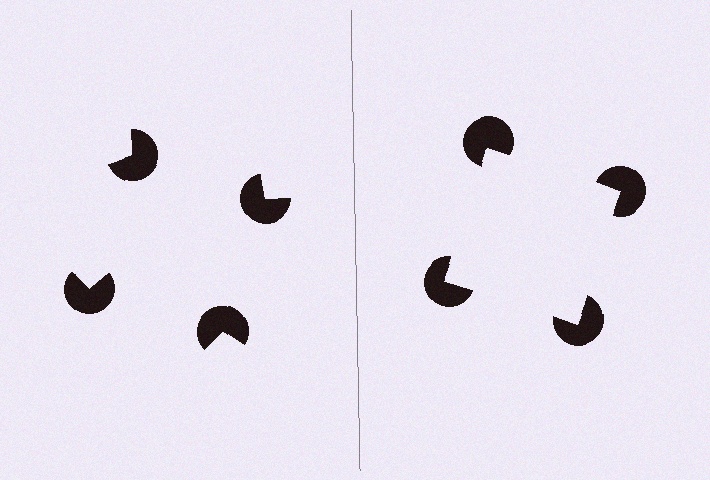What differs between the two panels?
The pac-man discs are positioned identically on both sides; only the wedge orientations differ. On the right they align to a square; on the left they are misaligned.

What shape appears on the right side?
An illusory square.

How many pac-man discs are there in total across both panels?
8 — 4 on each side.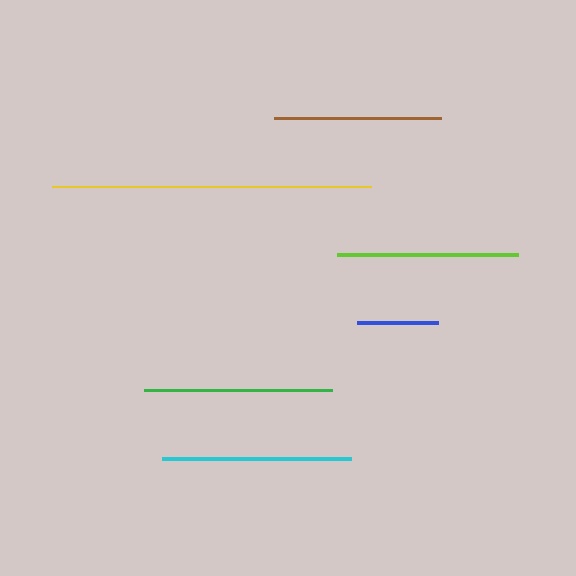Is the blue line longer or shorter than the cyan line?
The cyan line is longer than the blue line.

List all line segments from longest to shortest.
From longest to shortest: yellow, cyan, green, lime, brown, blue.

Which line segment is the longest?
The yellow line is the longest at approximately 319 pixels.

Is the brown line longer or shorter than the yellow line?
The yellow line is longer than the brown line.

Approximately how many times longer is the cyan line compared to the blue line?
The cyan line is approximately 2.3 times the length of the blue line.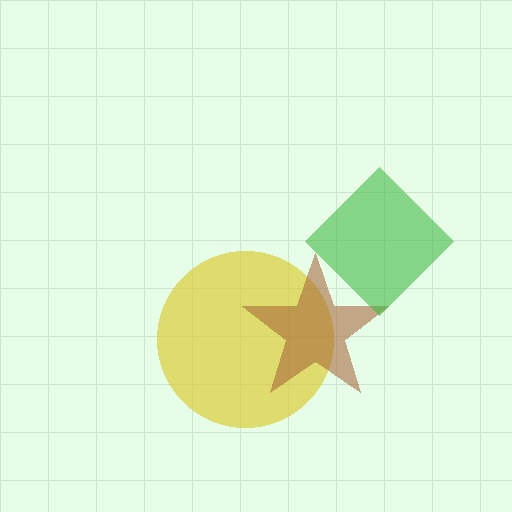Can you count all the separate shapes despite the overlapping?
Yes, there are 3 separate shapes.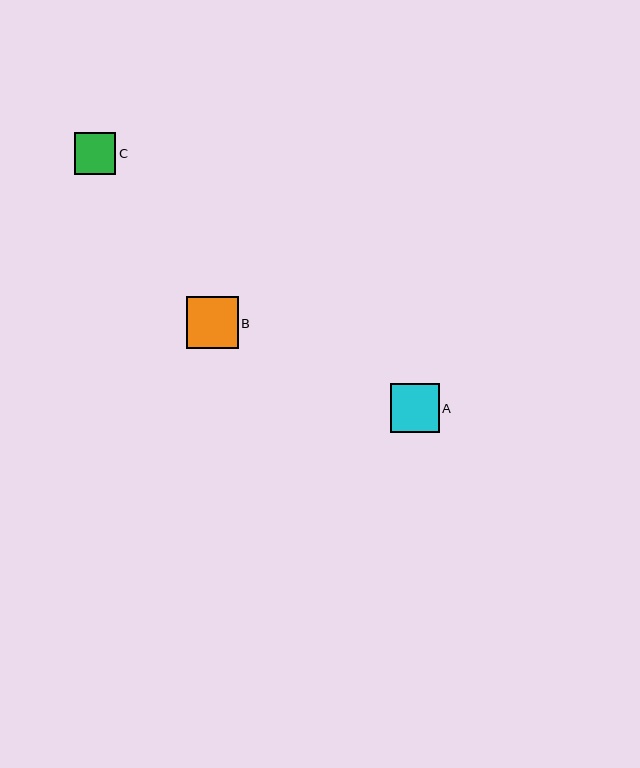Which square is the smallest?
Square C is the smallest with a size of approximately 42 pixels.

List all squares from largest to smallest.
From largest to smallest: B, A, C.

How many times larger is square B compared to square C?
Square B is approximately 1.2 times the size of square C.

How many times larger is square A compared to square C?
Square A is approximately 1.2 times the size of square C.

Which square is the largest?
Square B is the largest with a size of approximately 52 pixels.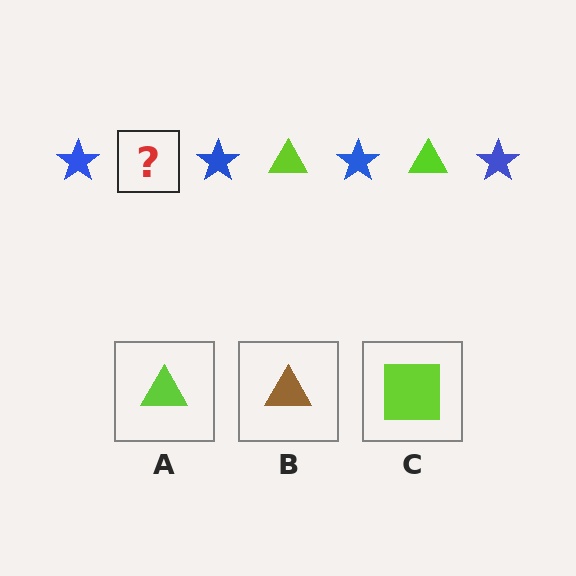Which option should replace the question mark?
Option A.